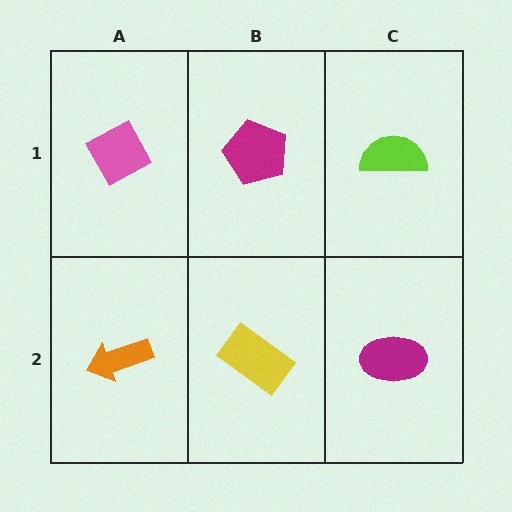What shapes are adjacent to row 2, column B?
A magenta pentagon (row 1, column B), an orange arrow (row 2, column A), a magenta ellipse (row 2, column C).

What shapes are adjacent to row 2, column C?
A lime semicircle (row 1, column C), a yellow rectangle (row 2, column B).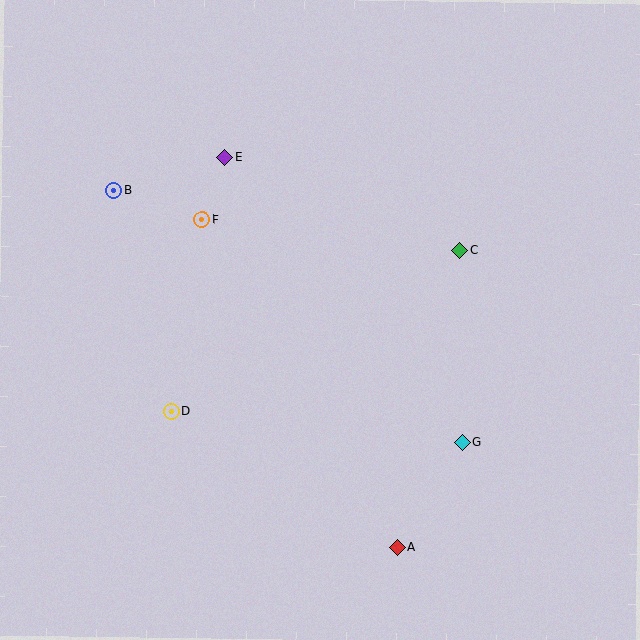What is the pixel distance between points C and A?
The distance between C and A is 304 pixels.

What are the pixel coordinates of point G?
Point G is at (462, 442).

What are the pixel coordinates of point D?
Point D is at (171, 411).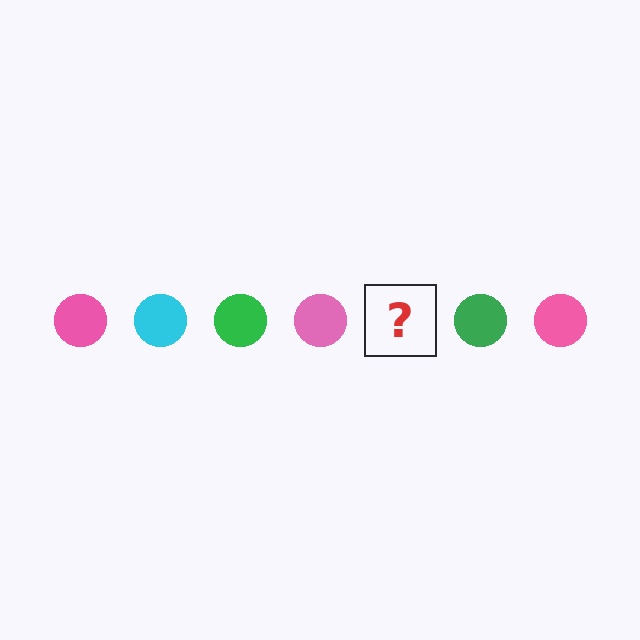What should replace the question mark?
The question mark should be replaced with a cyan circle.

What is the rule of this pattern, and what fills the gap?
The rule is that the pattern cycles through pink, cyan, green circles. The gap should be filled with a cyan circle.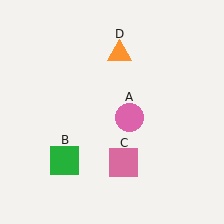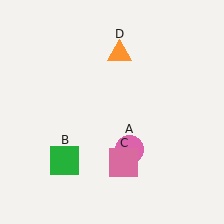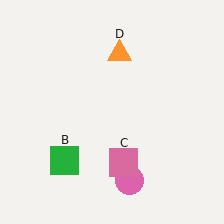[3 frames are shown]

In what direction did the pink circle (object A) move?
The pink circle (object A) moved down.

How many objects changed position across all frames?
1 object changed position: pink circle (object A).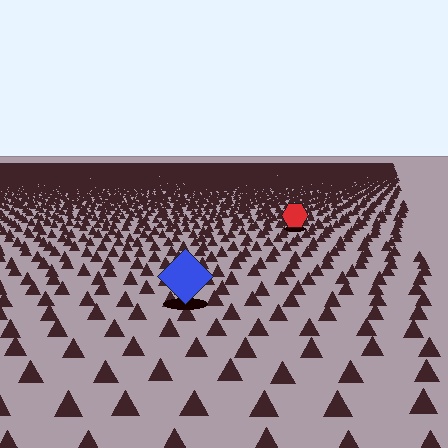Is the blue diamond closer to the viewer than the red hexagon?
Yes. The blue diamond is closer — you can tell from the texture gradient: the ground texture is coarser near it.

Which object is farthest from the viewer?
The red hexagon is farthest from the viewer. It appears smaller and the ground texture around it is denser.